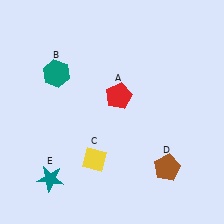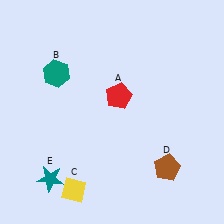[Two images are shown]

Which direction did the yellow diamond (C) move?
The yellow diamond (C) moved down.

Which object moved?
The yellow diamond (C) moved down.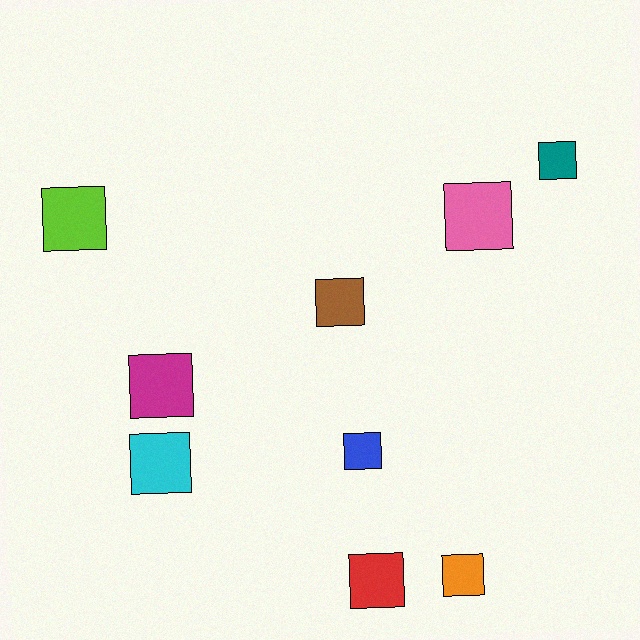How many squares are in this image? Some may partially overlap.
There are 9 squares.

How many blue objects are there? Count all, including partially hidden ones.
There is 1 blue object.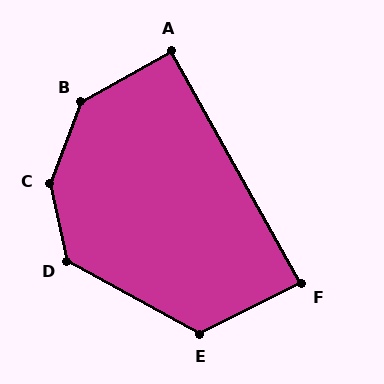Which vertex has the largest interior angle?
C, at approximately 146 degrees.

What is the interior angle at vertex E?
Approximately 124 degrees (obtuse).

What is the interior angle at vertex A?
Approximately 90 degrees (approximately right).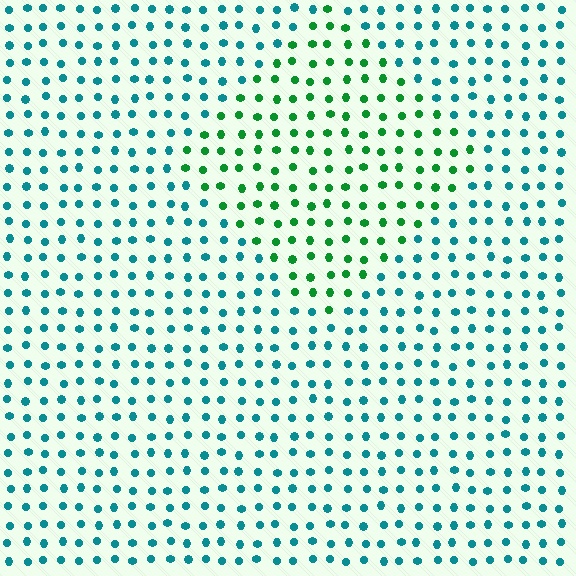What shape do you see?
I see a diamond.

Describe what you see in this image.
The image is filled with small teal elements in a uniform arrangement. A diamond-shaped region is visible where the elements are tinted to a slightly different hue, forming a subtle color boundary.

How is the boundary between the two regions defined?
The boundary is defined purely by a slight shift in hue (about 48 degrees). Spacing, size, and orientation are identical on both sides.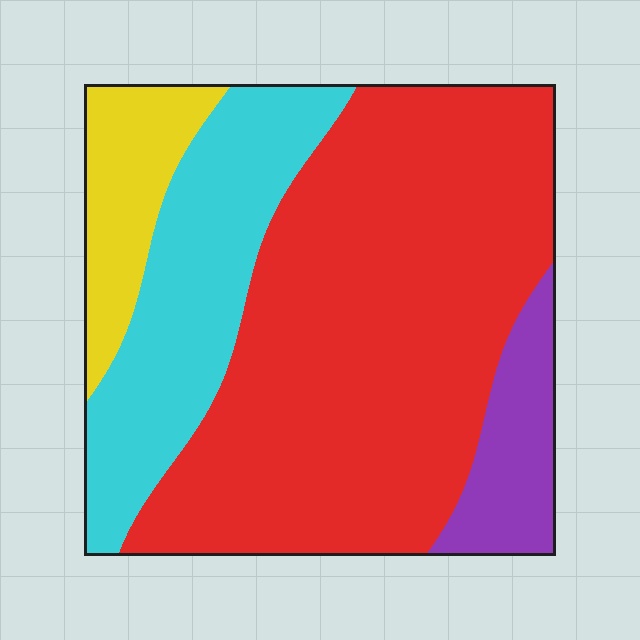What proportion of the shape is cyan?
Cyan takes up about one fifth (1/5) of the shape.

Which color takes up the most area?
Red, at roughly 60%.